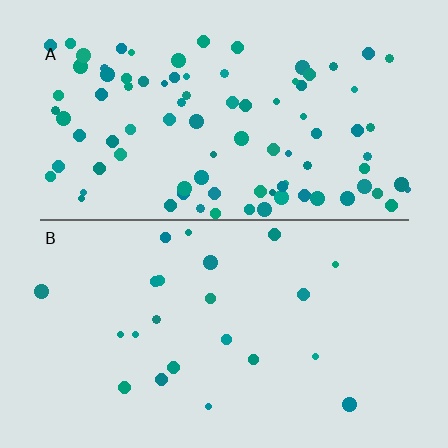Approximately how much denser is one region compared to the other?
Approximately 4.0× — region A over region B.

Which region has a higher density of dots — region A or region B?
A (the top).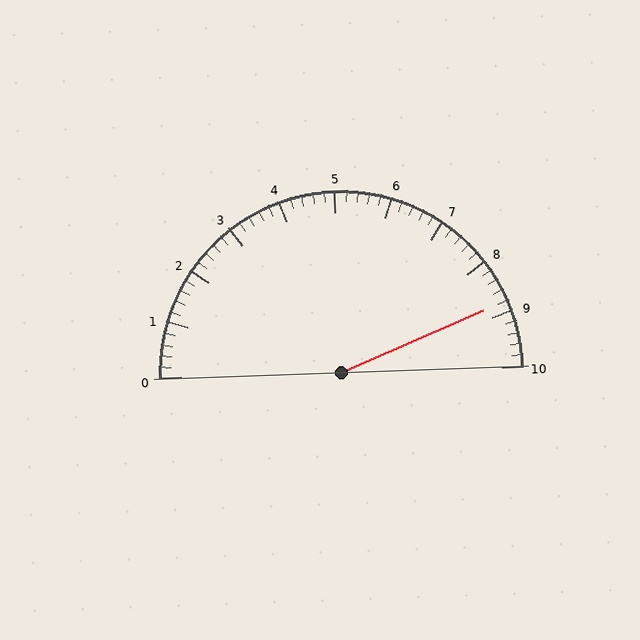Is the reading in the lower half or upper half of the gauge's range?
The reading is in the upper half of the range (0 to 10).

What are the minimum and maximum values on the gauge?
The gauge ranges from 0 to 10.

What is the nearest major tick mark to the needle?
The nearest major tick mark is 9.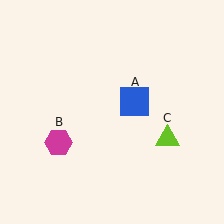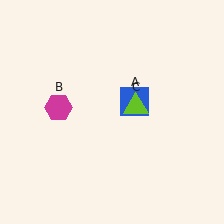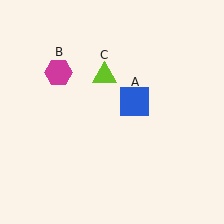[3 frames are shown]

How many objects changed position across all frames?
2 objects changed position: magenta hexagon (object B), lime triangle (object C).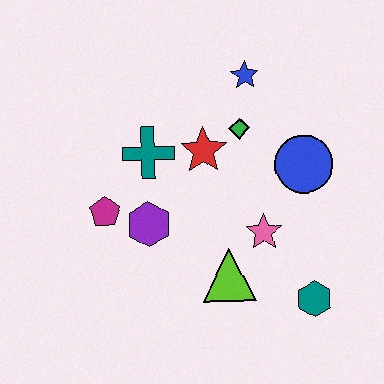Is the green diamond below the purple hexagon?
No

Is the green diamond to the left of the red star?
No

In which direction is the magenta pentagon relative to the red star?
The magenta pentagon is to the left of the red star.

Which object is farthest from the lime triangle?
The blue star is farthest from the lime triangle.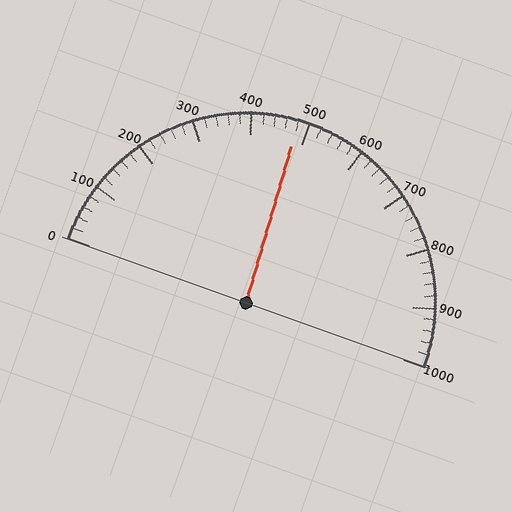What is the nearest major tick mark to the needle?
The nearest major tick mark is 500.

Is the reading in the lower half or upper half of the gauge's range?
The reading is in the lower half of the range (0 to 1000).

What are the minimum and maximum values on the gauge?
The gauge ranges from 0 to 1000.